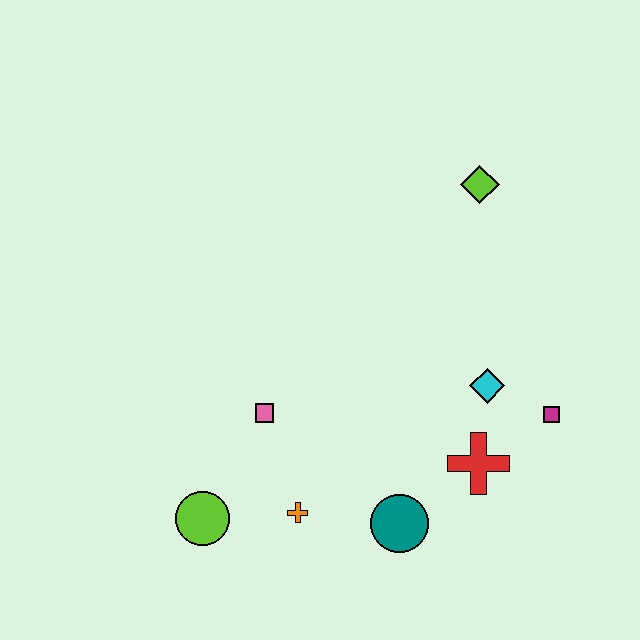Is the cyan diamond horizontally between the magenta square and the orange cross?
Yes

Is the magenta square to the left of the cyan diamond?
No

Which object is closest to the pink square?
The orange cross is closest to the pink square.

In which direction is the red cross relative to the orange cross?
The red cross is to the right of the orange cross.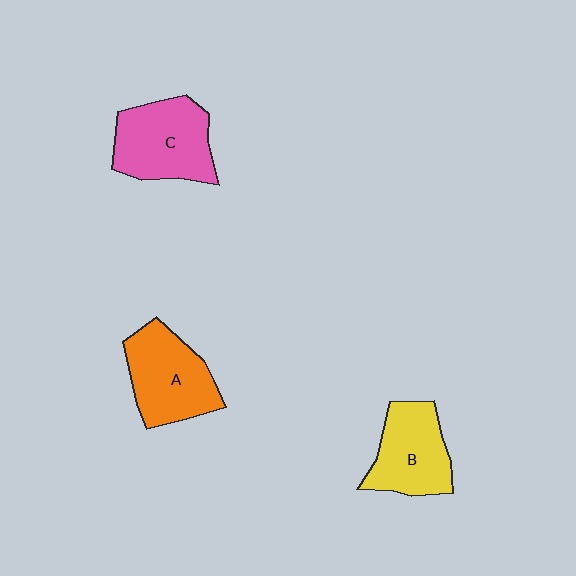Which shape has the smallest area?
Shape B (yellow).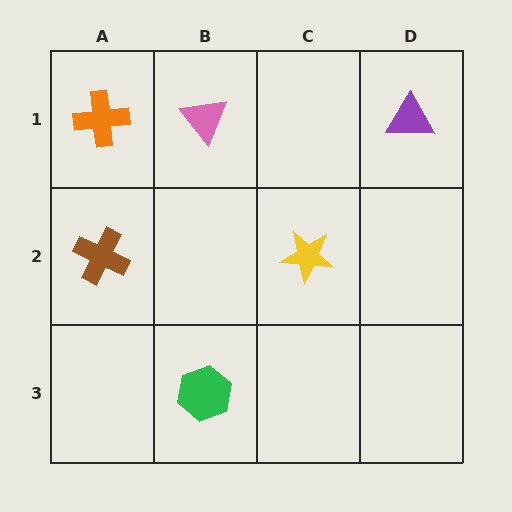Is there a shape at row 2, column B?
No, that cell is empty.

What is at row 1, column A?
An orange cross.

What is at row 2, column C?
A yellow star.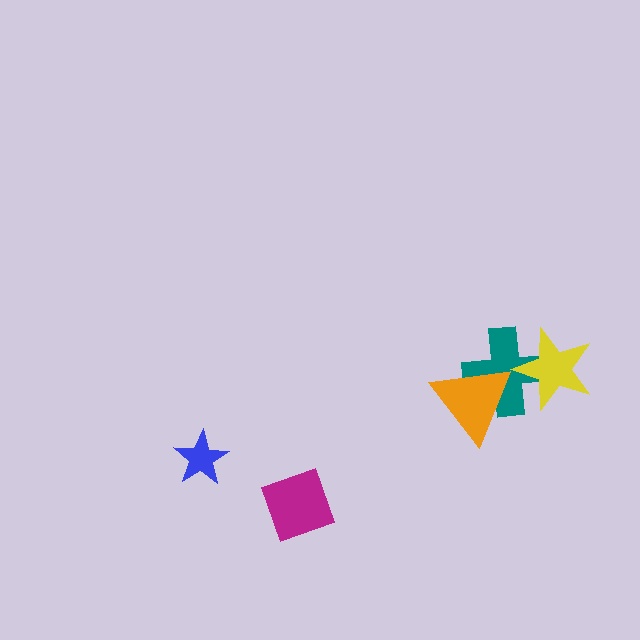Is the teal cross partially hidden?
Yes, it is partially covered by another shape.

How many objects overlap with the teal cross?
2 objects overlap with the teal cross.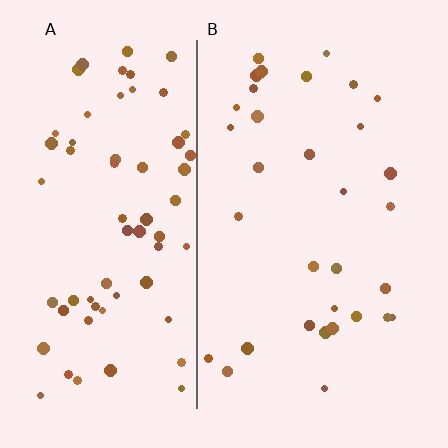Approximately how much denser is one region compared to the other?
Approximately 2.0× — region A over region B.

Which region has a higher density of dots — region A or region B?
A (the left).